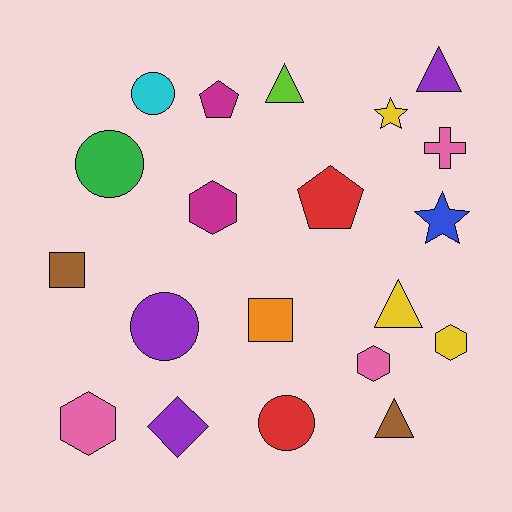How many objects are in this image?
There are 20 objects.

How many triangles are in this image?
There are 4 triangles.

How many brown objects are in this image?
There are 2 brown objects.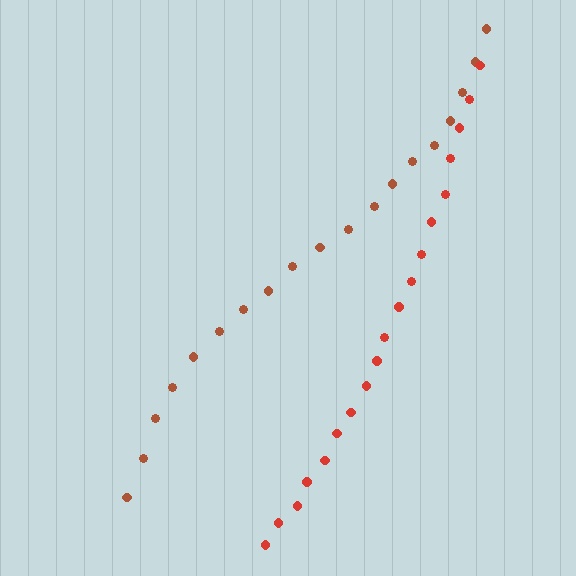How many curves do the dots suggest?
There are 2 distinct paths.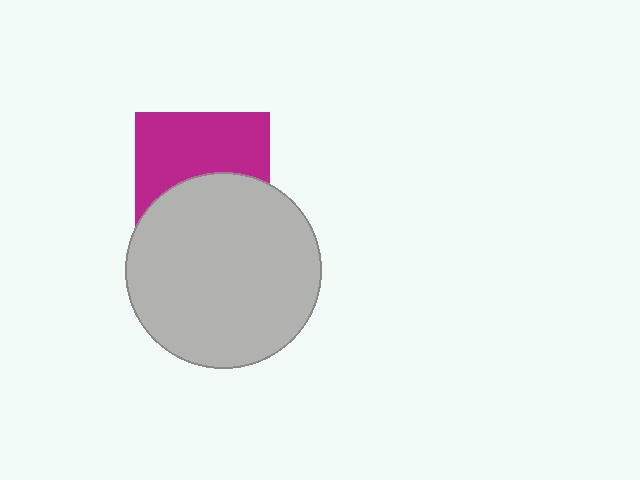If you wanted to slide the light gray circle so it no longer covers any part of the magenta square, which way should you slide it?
Slide it down — that is the most direct way to separate the two shapes.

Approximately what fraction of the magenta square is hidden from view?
Roughly 47% of the magenta square is hidden behind the light gray circle.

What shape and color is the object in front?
The object in front is a light gray circle.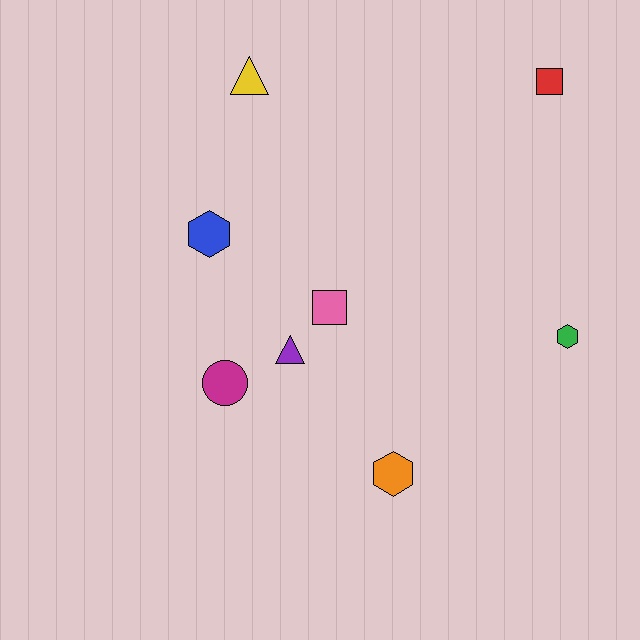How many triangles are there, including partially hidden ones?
There are 2 triangles.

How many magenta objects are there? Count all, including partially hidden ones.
There is 1 magenta object.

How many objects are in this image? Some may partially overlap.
There are 8 objects.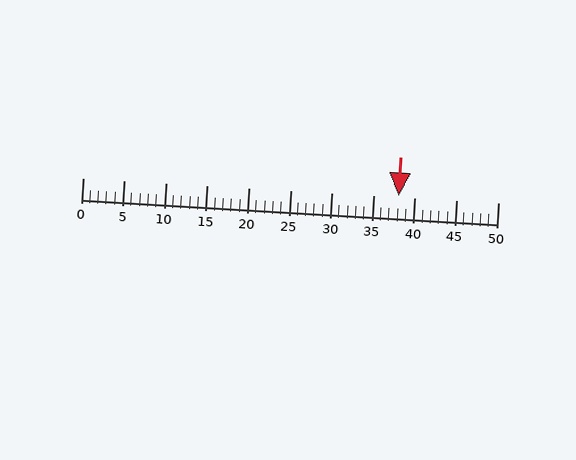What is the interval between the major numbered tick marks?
The major tick marks are spaced 5 units apart.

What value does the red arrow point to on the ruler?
The red arrow points to approximately 38.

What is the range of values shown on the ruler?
The ruler shows values from 0 to 50.